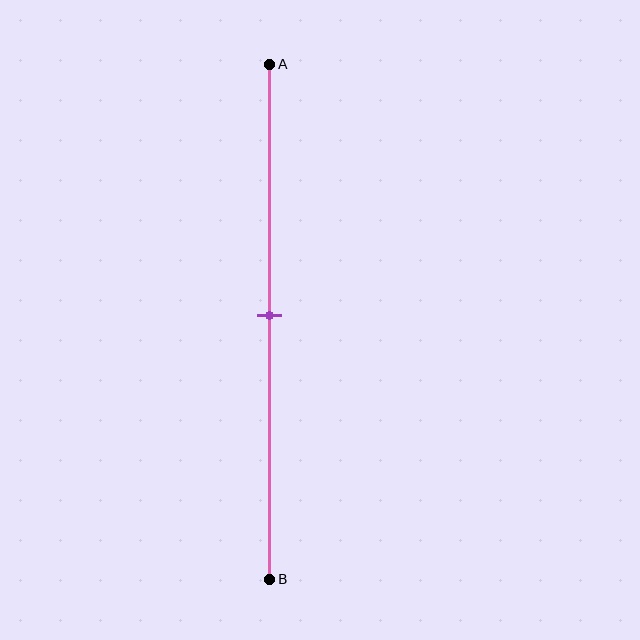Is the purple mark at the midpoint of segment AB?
Yes, the mark is approximately at the midpoint.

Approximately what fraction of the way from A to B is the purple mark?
The purple mark is approximately 50% of the way from A to B.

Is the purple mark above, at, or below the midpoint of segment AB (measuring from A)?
The purple mark is approximately at the midpoint of segment AB.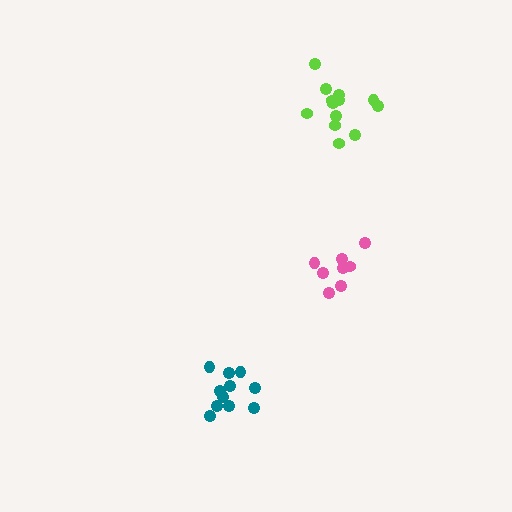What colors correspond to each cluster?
The clusters are colored: teal, pink, lime.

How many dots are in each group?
Group 1: 11 dots, Group 2: 8 dots, Group 3: 13 dots (32 total).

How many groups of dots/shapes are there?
There are 3 groups.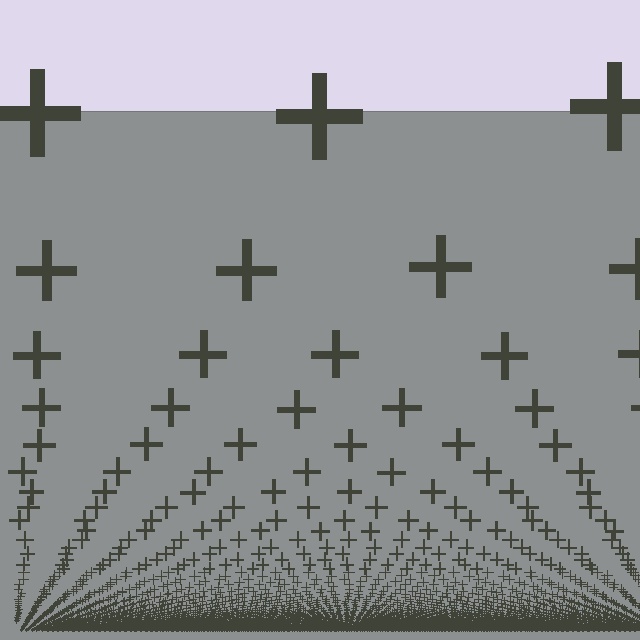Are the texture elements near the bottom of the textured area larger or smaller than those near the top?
Smaller. The gradient is inverted — elements near the bottom are smaller and denser.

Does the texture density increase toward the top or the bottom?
Density increases toward the bottom.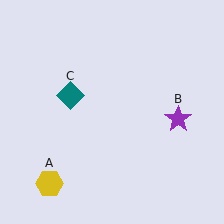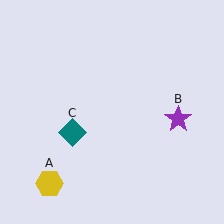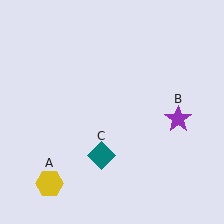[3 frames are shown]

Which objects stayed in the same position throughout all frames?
Yellow hexagon (object A) and purple star (object B) remained stationary.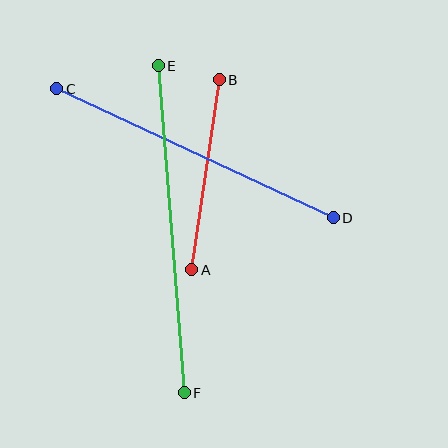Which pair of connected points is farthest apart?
Points E and F are farthest apart.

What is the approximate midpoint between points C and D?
The midpoint is at approximately (195, 153) pixels.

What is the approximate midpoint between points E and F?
The midpoint is at approximately (171, 229) pixels.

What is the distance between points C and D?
The distance is approximately 305 pixels.